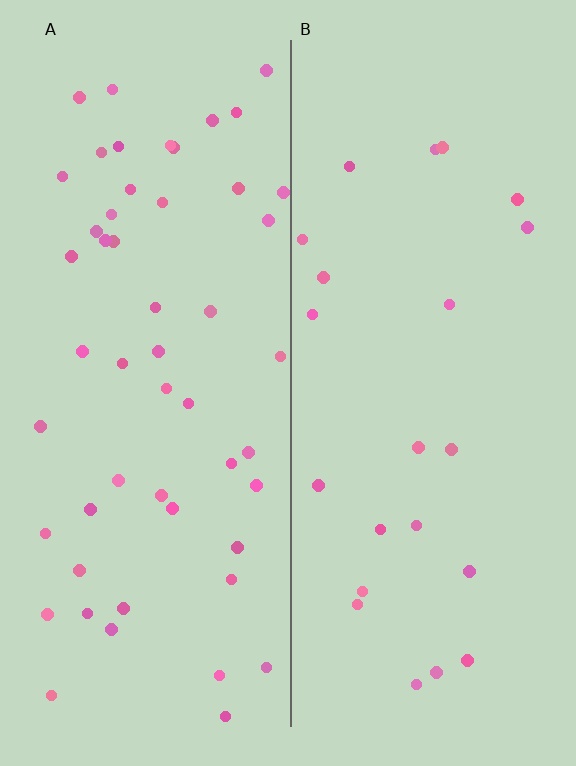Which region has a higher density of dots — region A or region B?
A (the left).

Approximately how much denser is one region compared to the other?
Approximately 2.4× — region A over region B.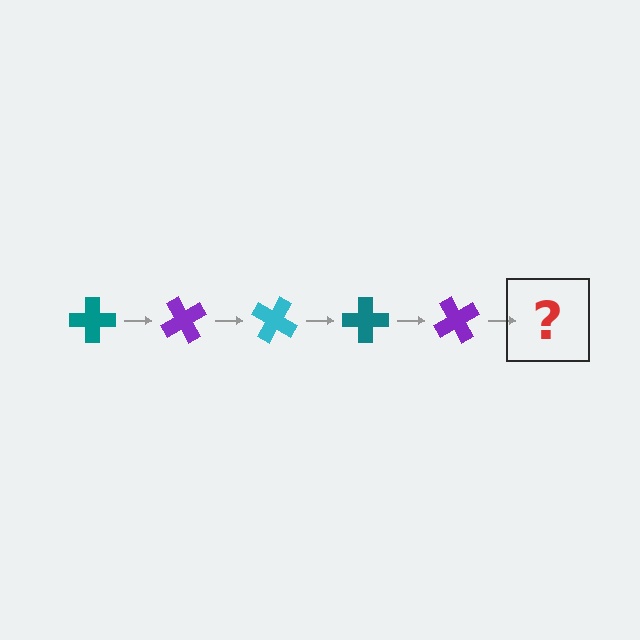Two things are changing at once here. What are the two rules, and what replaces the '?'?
The two rules are that it rotates 60 degrees each step and the color cycles through teal, purple, and cyan. The '?' should be a cyan cross, rotated 300 degrees from the start.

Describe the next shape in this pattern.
It should be a cyan cross, rotated 300 degrees from the start.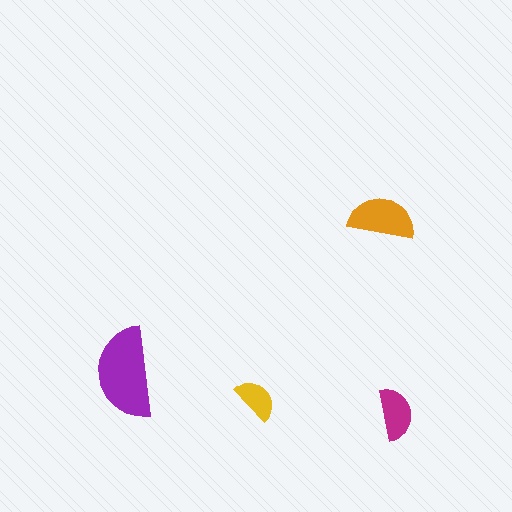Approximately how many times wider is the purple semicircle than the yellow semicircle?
About 2 times wider.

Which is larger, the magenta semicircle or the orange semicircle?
The orange one.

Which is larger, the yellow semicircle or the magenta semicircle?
The magenta one.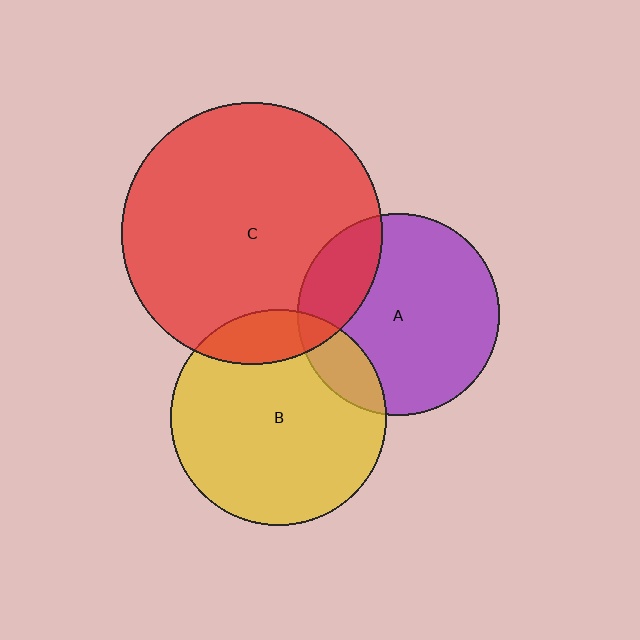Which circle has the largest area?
Circle C (red).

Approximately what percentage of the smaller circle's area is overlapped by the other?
Approximately 15%.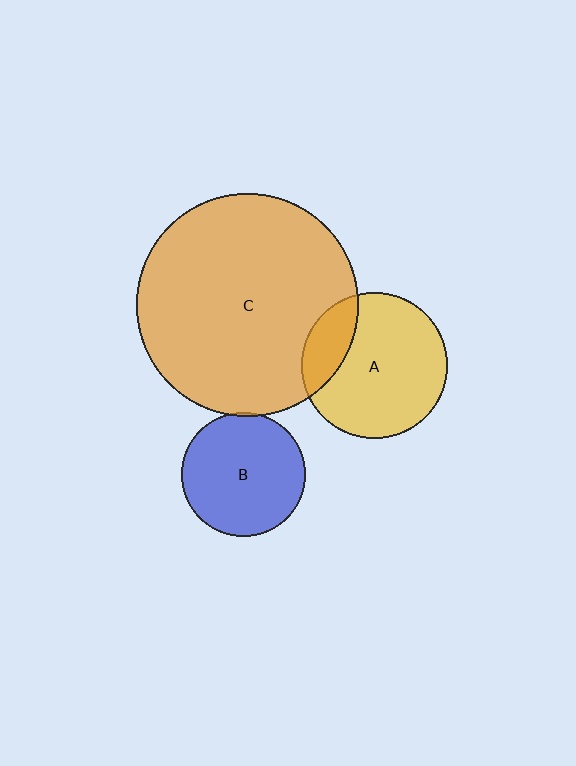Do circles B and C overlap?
Yes.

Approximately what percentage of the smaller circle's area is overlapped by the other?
Approximately 5%.